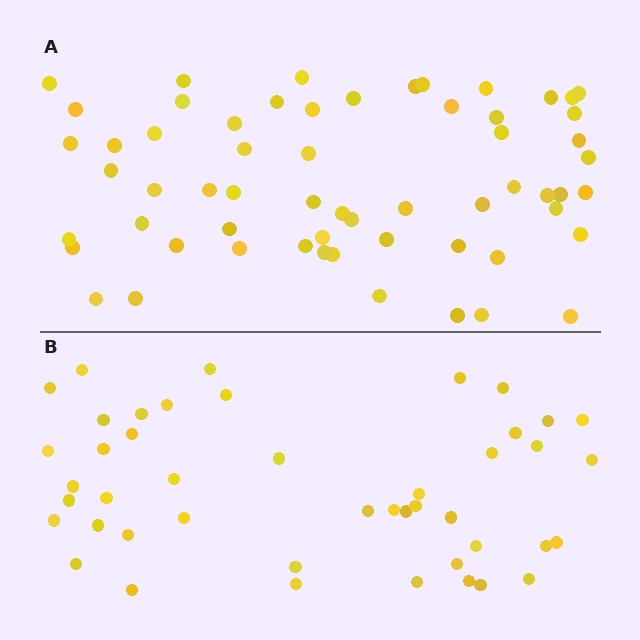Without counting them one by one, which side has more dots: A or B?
Region A (the top region) has more dots.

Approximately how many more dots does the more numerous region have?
Region A has approximately 15 more dots than region B.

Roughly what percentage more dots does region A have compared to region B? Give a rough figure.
About 35% more.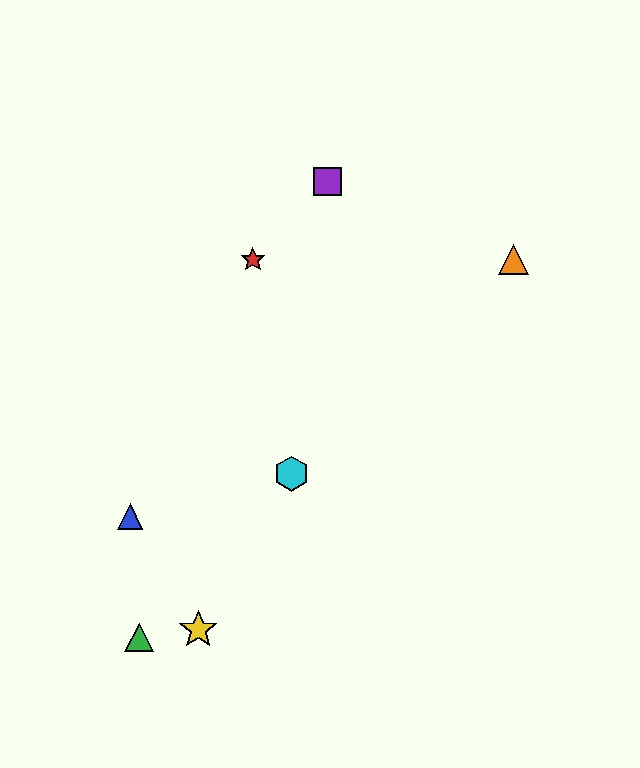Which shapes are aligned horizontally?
The red star, the orange triangle are aligned horizontally.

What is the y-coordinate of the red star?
The red star is at y≈260.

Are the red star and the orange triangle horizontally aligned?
Yes, both are at y≈260.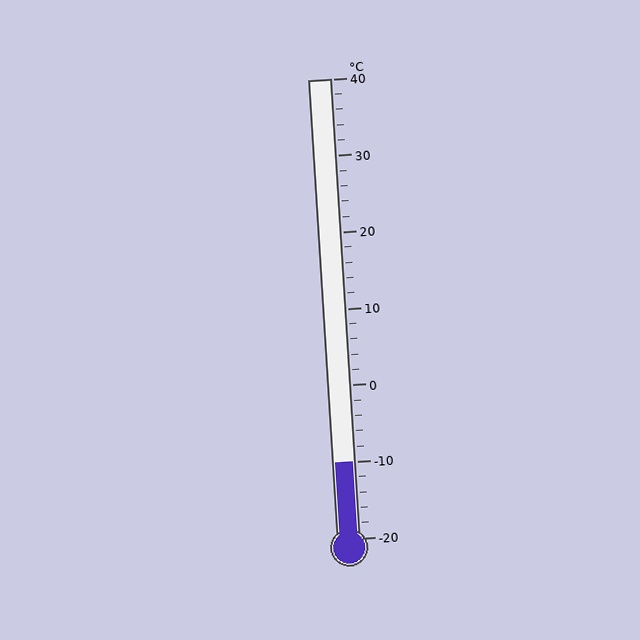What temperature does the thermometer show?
The thermometer shows approximately -10°C.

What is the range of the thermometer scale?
The thermometer scale ranges from -20°C to 40°C.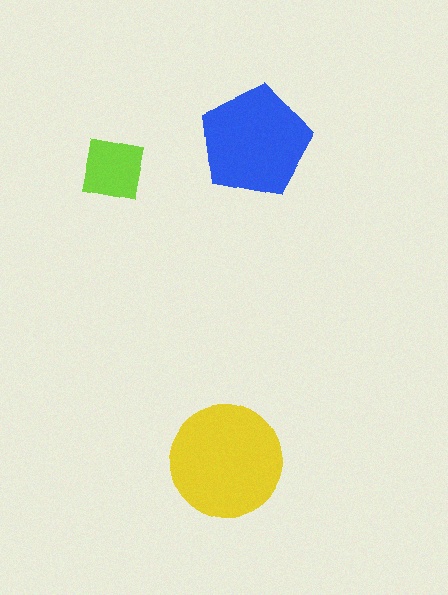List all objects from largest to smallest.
The yellow circle, the blue pentagon, the lime square.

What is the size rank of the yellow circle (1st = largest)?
1st.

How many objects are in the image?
There are 3 objects in the image.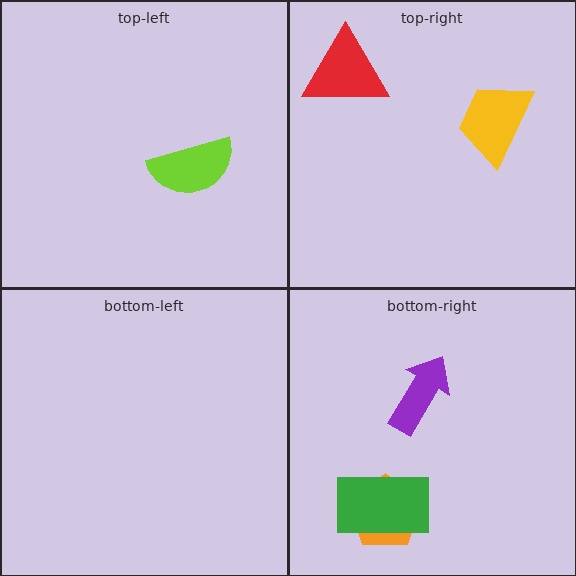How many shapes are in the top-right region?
2.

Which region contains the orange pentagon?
The bottom-right region.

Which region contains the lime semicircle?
The top-left region.